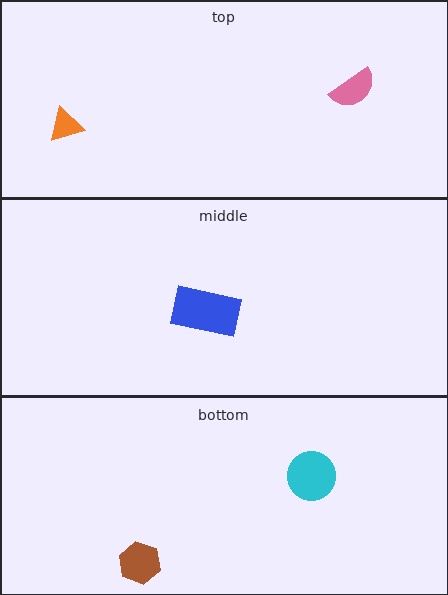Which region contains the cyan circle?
The bottom region.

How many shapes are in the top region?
2.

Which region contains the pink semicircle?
The top region.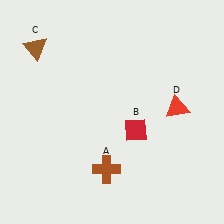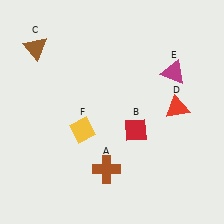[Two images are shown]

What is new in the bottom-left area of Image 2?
A yellow diamond (F) was added in the bottom-left area of Image 2.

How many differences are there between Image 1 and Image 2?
There are 2 differences between the two images.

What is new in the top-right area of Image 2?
A magenta triangle (E) was added in the top-right area of Image 2.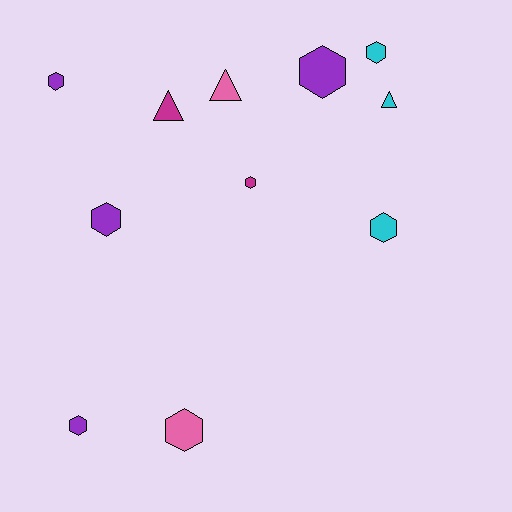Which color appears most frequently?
Purple, with 4 objects.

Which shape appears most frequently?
Hexagon, with 8 objects.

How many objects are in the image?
There are 11 objects.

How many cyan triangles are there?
There is 1 cyan triangle.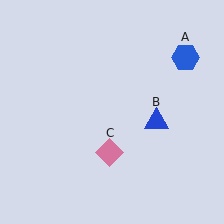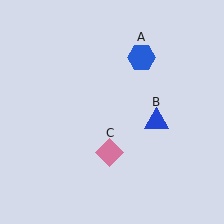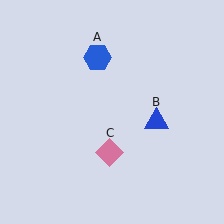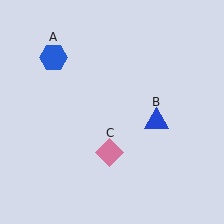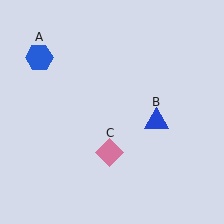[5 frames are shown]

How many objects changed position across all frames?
1 object changed position: blue hexagon (object A).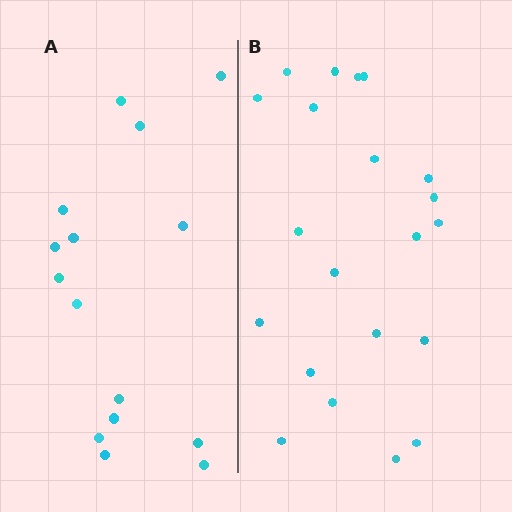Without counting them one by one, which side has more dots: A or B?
Region B (the right region) has more dots.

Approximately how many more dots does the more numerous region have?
Region B has about 6 more dots than region A.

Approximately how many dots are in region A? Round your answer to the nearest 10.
About 20 dots. (The exact count is 15, which rounds to 20.)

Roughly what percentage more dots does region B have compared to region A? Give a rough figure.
About 40% more.